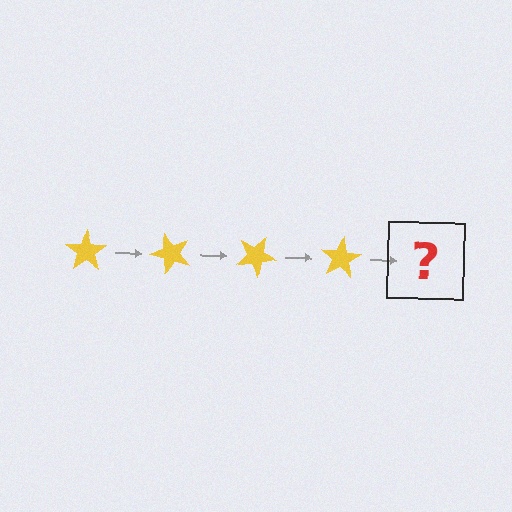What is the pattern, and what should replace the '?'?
The pattern is that the star rotates 50 degrees each step. The '?' should be a yellow star rotated 200 degrees.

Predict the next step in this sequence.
The next step is a yellow star rotated 200 degrees.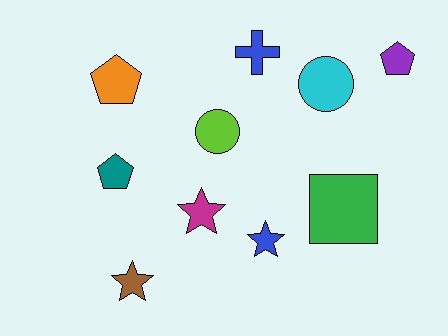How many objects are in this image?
There are 10 objects.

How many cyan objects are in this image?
There is 1 cyan object.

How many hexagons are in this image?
There are no hexagons.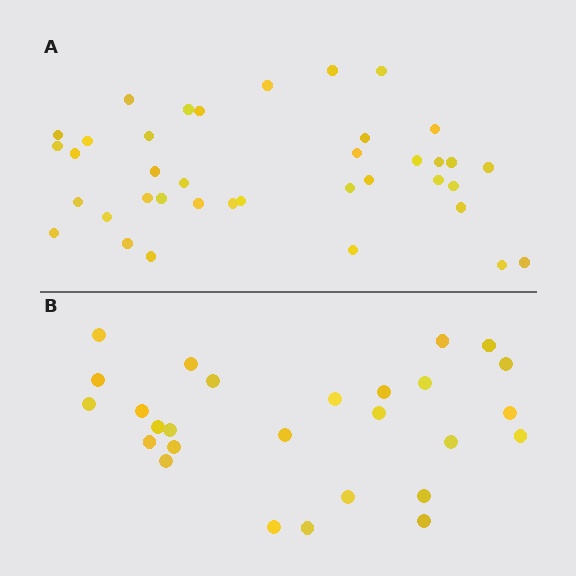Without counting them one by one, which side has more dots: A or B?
Region A (the top region) has more dots.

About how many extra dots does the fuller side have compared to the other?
Region A has roughly 12 or so more dots than region B.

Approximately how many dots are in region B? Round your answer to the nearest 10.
About 30 dots. (The exact count is 27, which rounds to 30.)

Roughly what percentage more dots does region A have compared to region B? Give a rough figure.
About 40% more.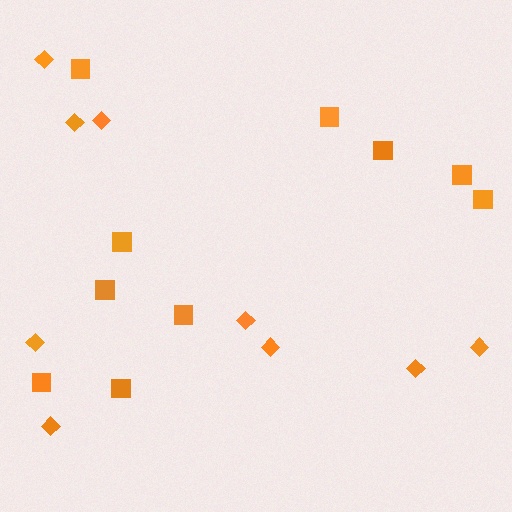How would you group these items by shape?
There are 2 groups: one group of squares (10) and one group of diamonds (9).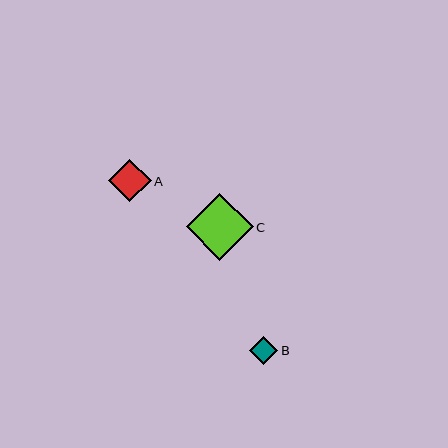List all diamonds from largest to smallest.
From largest to smallest: C, A, B.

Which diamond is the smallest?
Diamond B is the smallest with a size of approximately 28 pixels.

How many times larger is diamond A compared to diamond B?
Diamond A is approximately 1.5 times the size of diamond B.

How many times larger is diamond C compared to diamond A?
Diamond C is approximately 1.6 times the size of diamond A.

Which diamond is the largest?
Diamond C is the largest with a size of approximately 67 pixels.